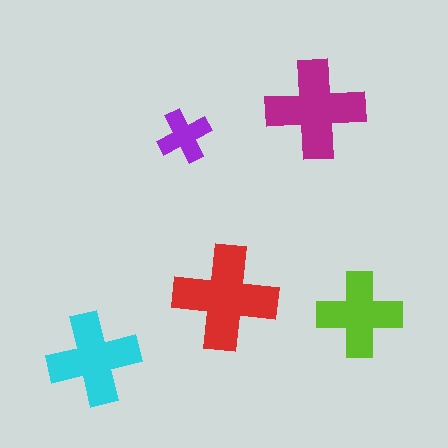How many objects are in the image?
There are 5 objects in the image.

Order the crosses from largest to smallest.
the red one, the magenta one, the cyan one, the lime one, the purple one.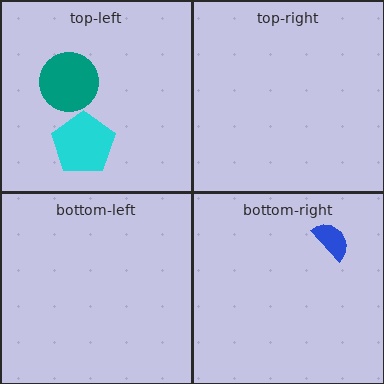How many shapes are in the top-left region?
2.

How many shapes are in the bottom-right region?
1.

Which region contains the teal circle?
The top-left region.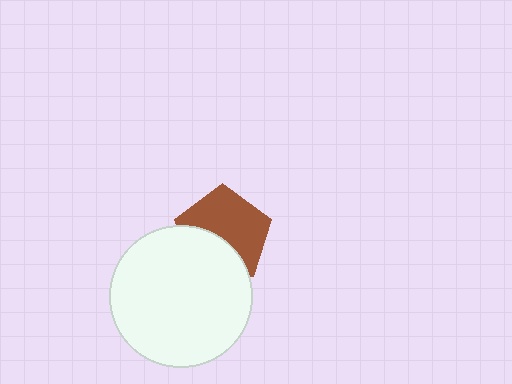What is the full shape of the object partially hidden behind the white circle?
The partially hidden object is a brown pentagon.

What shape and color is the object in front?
The object in front is a white circle.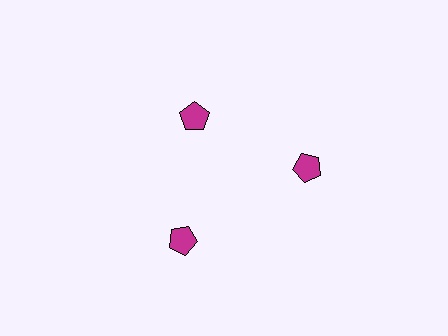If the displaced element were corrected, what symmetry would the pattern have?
It would have 3-fold rotational symmetry — the pattern would map onto itself every 120 degrees.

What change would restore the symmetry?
The symmetry would be restored by moving it outward, back onto the ring so that all 3 pentagons sit at equal angles and equal distance from the center.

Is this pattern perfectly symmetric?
No. The 3 magenta pentagons are arranged in a ring, but one element near the 11 o'clock position is pulled inward toward the center, breaking the 3-fold rotational symmetry.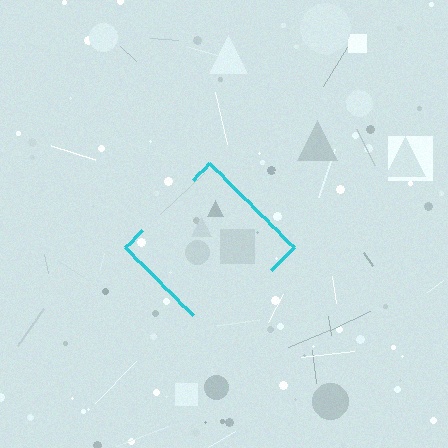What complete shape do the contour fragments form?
The contour fragments form a diamond.